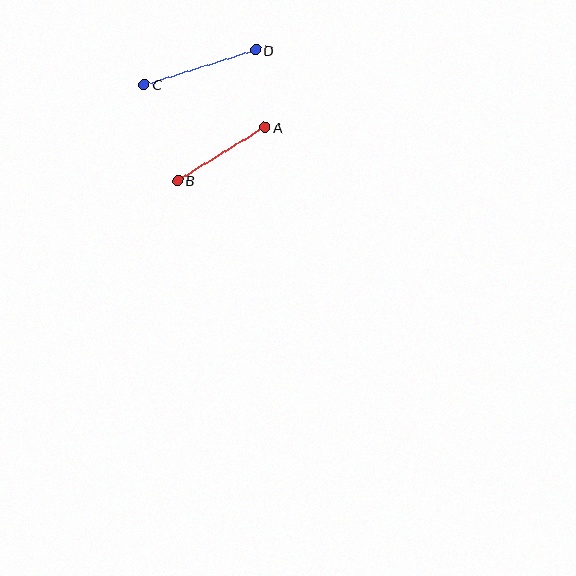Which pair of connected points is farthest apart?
Points C and D are farthest apart.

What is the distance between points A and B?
The distance is approximately 102 pixels.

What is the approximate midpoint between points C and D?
The midpoint is at approximately (200, 67) pixels.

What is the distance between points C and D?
The distance is approximately 117 pixels.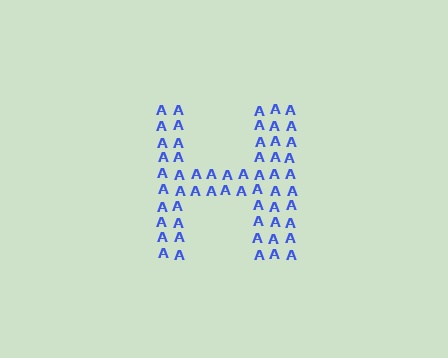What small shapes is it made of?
It is made of small letter A's.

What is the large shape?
The large shape is the letter H.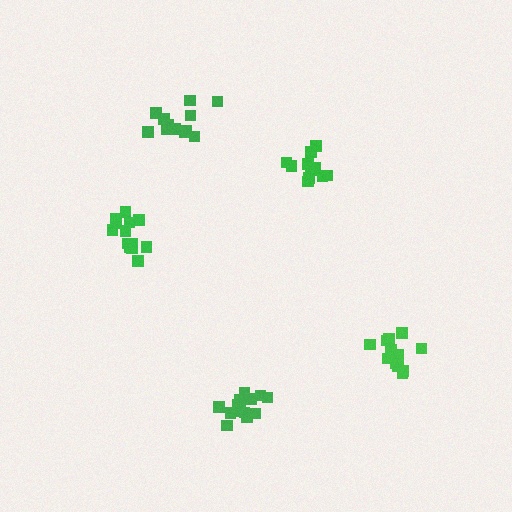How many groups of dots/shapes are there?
There are 5 groups.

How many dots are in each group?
Group 1: 13 dots, Group 2: 13 dots, Group 3: 11 dots, Group 4: 12 dots, Group 5: 12 dots (61 total).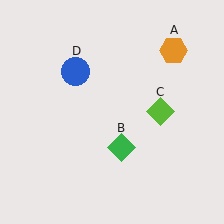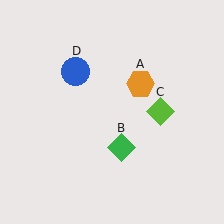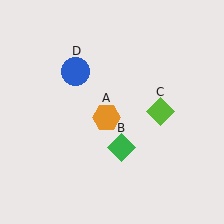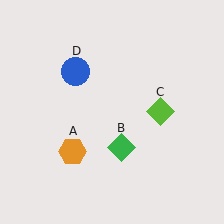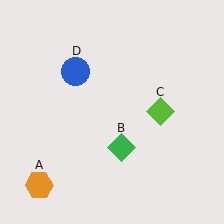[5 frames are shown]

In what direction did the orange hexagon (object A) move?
The orange hexagon (object A) moved down and to the left.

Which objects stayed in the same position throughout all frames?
Green diamond (object B) and lime diamond (object C) and blue circle (object D) remained stationary.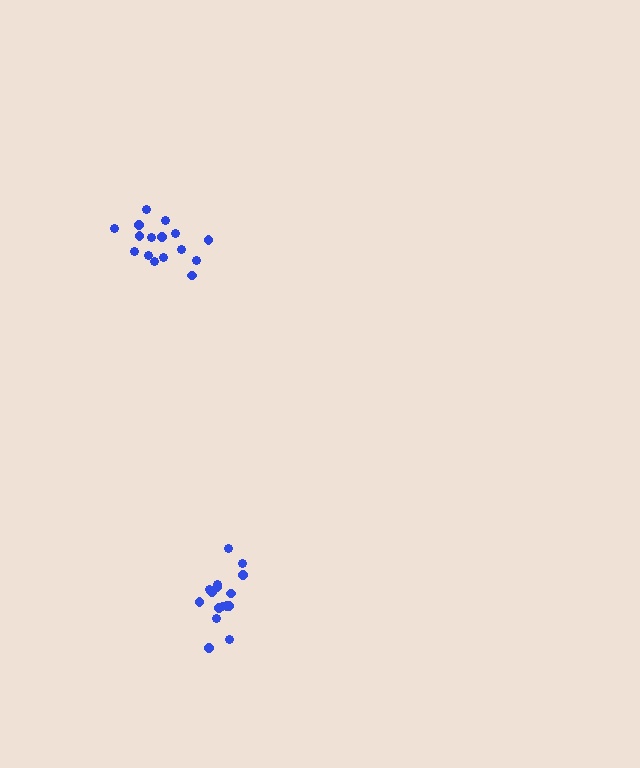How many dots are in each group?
Group 1: 16 dots, Group 2: 16 dots (32 total).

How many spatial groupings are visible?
There are 2 spatial groupings.